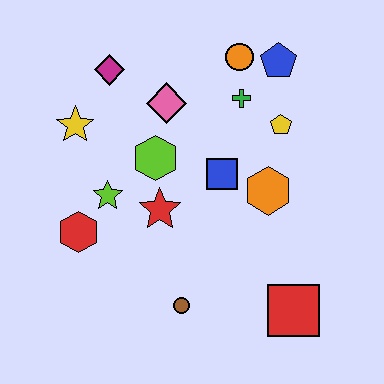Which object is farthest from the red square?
The magenta diamond is farthest from the red square.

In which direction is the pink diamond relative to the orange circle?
The pink diamond is to the left of the orange circle.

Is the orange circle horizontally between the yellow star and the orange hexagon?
Yes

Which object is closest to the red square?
The brown circle is closest to the red square.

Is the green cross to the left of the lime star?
No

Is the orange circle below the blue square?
No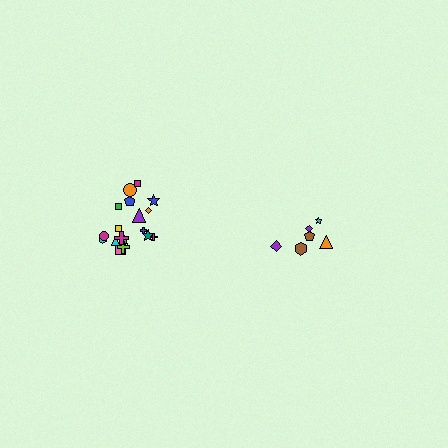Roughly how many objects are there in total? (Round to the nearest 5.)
Roughly 25 objects in total.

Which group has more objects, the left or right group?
The left group.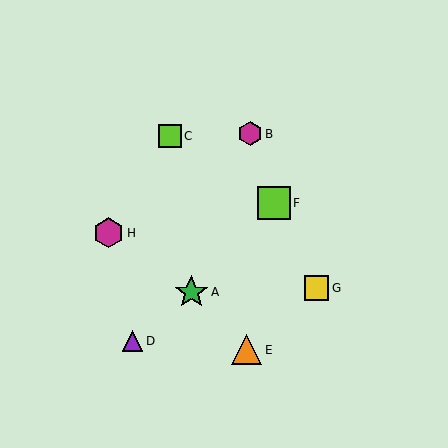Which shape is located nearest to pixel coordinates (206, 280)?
The green star (labeled A) at (191, 292) is nearest to that location.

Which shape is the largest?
The green star (labeled A) is the largest.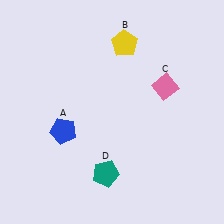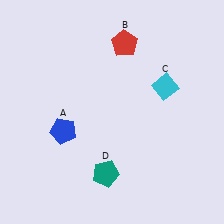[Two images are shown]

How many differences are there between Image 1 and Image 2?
There are 2 differences between the two images.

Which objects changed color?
B changed from yellow to red. C changed from pink to cyan.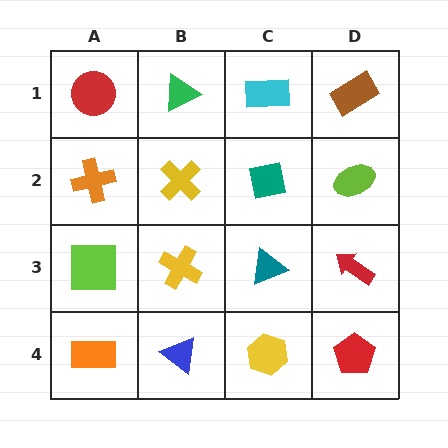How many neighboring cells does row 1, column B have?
3.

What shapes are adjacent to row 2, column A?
A red circle (row 1, column A), a lime square (row 3, column A), a yellow cross (row 2, column B).